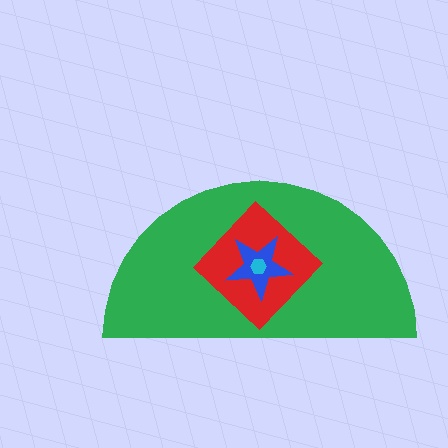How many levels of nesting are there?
4.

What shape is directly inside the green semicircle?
The red diamond.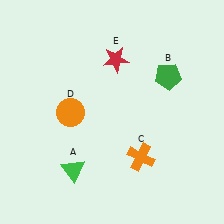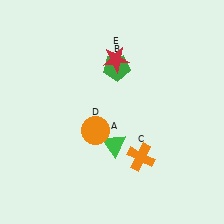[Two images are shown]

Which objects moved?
The objects that moved are: the green triangle (A), the green pentagon (B), the orange circle (D).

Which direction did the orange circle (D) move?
The orange circle (D) moved right.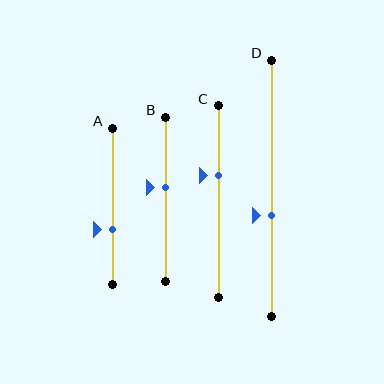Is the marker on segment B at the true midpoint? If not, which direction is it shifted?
No, the marker on segment B is shifted upward by about 7% of the segment length.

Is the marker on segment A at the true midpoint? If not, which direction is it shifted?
No, the marker on segment A is shifted downward by about 15% of the segment length.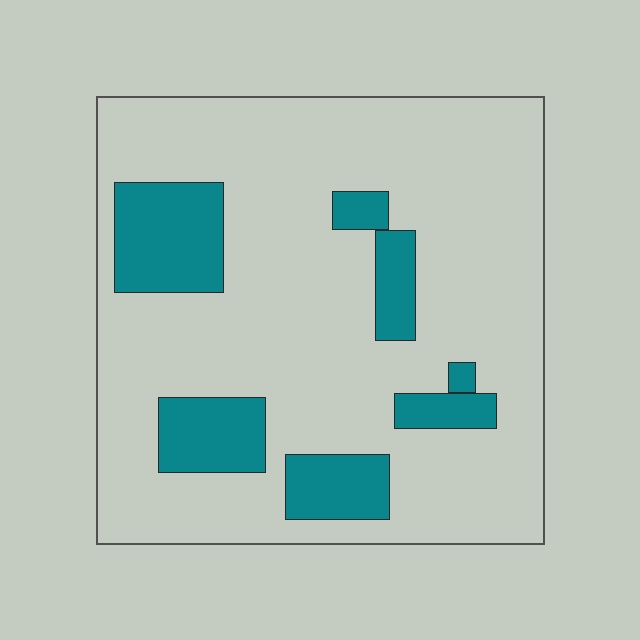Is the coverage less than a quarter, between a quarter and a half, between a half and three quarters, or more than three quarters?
Less than a quarter.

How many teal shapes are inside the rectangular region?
7.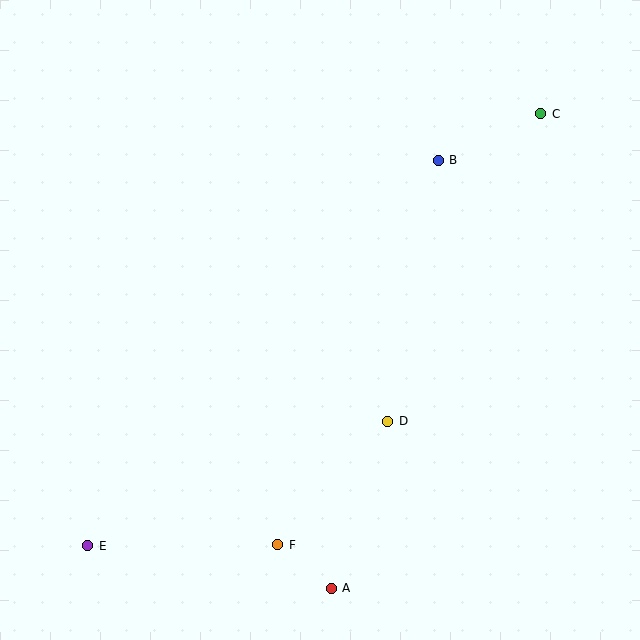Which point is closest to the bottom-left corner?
Point E is closest to the bottom-left corner.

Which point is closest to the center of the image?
Point D at (388, 421) is closest to the center.